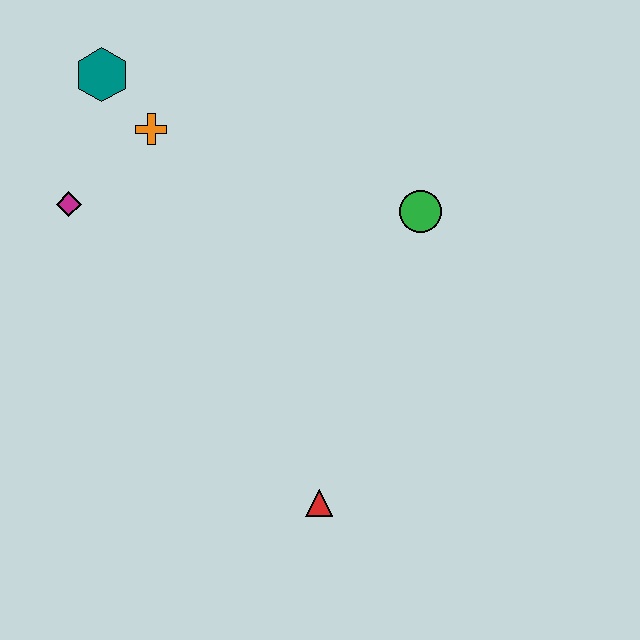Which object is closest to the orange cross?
The teal hexagon is closest to the orange cross.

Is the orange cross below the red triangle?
No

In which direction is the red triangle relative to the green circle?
The red triangle is below the green circle.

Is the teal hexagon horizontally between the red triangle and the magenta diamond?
Yes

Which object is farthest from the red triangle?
The teal hexagon is farthest from the red triangle.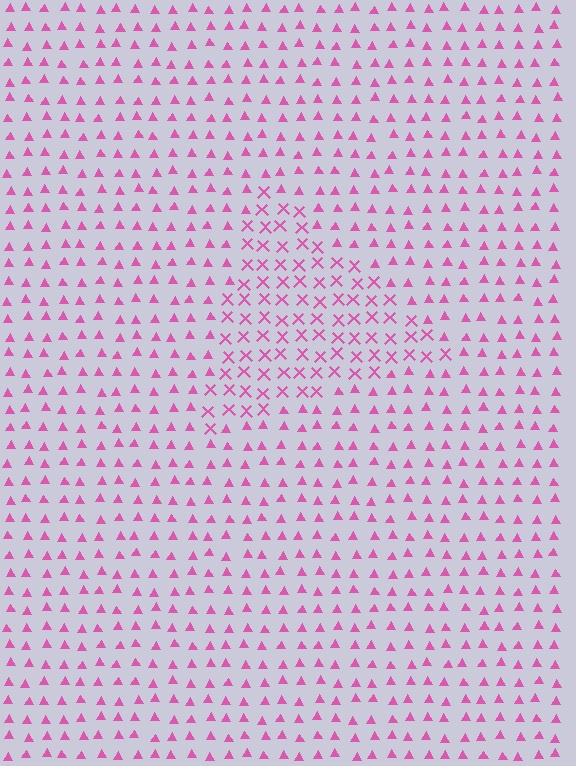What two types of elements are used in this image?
The image uses X marks inside the triangle region and triangles outside it.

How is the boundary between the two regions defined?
The boundary is defined by a change in element shape: X marks inside vs. triangles outside. All elements share the same color and spacing.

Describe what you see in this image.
The image is filled with small pink elements arranged in a uniform grid. A triangle-shaped region contains X marks, while the surrounding area contains triangles. The boundary is defined purely by the change in element shape.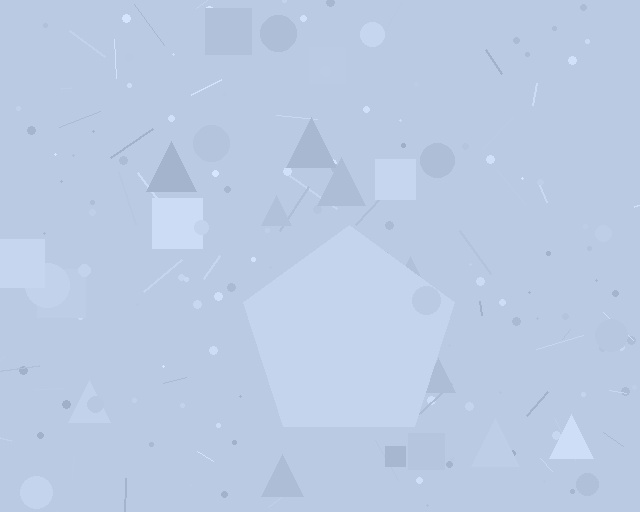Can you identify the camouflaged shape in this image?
The camouflaged shape is a pentagon.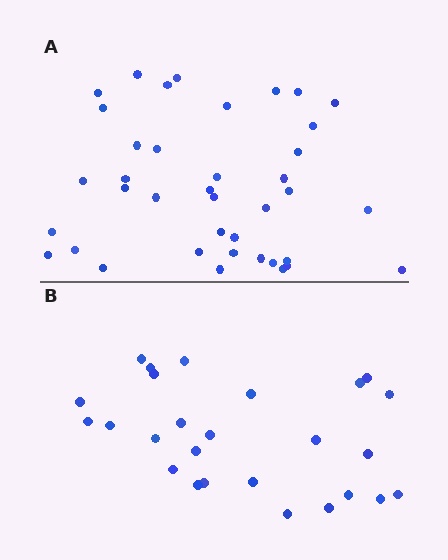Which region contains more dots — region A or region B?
Region A (the top region) has more dots.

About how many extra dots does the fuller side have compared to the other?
Region A has approximately 15 more dots than region B.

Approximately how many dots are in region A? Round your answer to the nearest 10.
About 40 dots. (The exact count is 39, which rounds to 40.)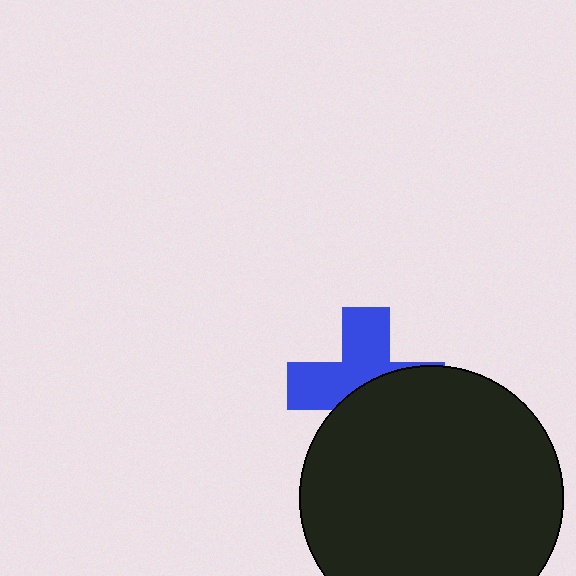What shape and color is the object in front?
The object in front is a black circle.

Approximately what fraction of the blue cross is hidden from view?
Roughly 49% of the blue cross is hidden behind the black circle.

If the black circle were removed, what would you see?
You would see the complete blue cross.